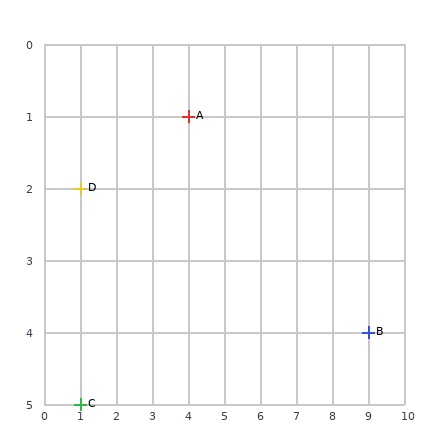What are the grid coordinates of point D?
Point D is at grid coordinates (1, 2).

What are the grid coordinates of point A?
Point A is at grid coordinates (4, 1).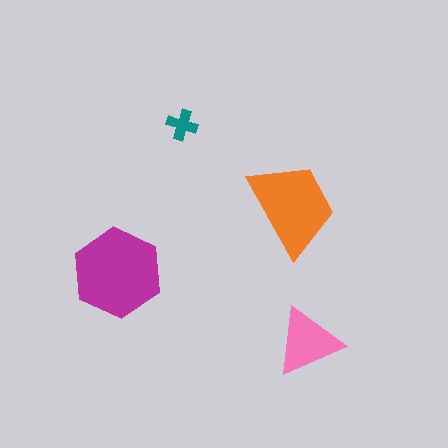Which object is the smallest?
The teal cross.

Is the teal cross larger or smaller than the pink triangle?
Smaller.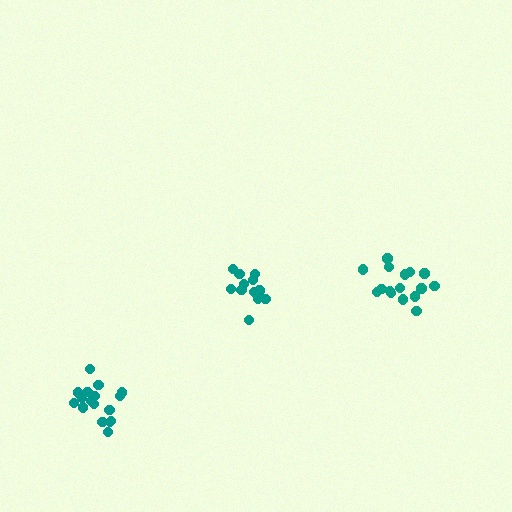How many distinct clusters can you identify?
There are 3 distinct clusters.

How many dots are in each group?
Group 1: 13 dots, Group 2: 16 dots, Group 3: 17 dots (46 total).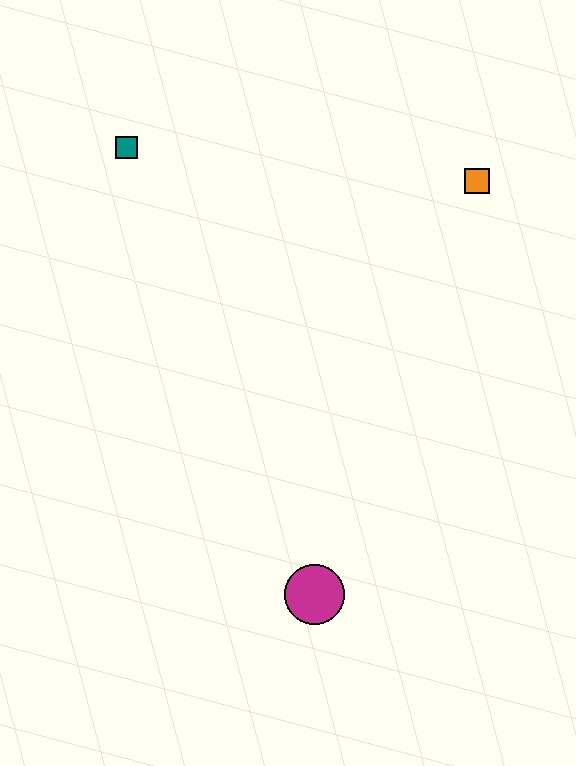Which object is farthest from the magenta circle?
The teal square is farthest from the magenta circle.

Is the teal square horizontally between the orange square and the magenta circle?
No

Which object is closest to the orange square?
The teal square is closest to the orange square.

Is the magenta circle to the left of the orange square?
Yes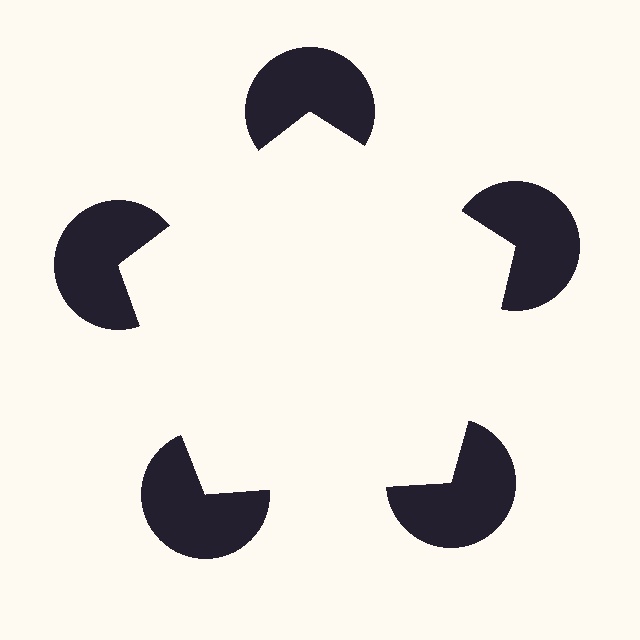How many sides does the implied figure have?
5 sides.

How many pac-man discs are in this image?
There are 5 — one at each vertex of the illusory pentagon.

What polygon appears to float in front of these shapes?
An illusory pentagon — its edges are inferred from the aligned wedge cuts in the pac-man discs, not physically drawn.